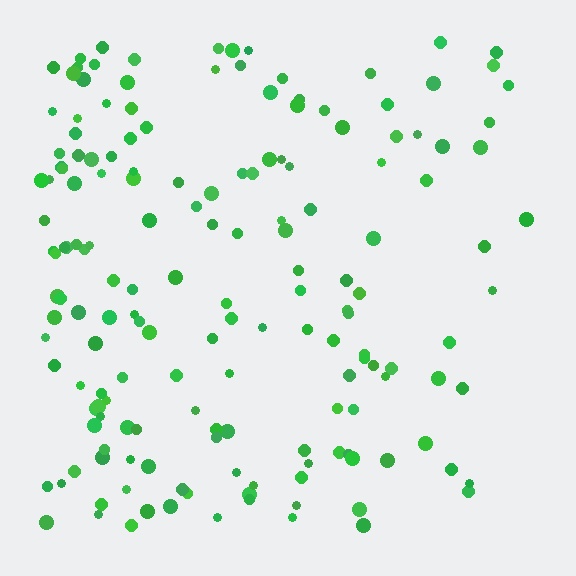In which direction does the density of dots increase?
From right to left, with the left side densest.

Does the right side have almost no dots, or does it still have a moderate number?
Still a moderate number, just noticeably fewer than the left.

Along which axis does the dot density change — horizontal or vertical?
Horizontal.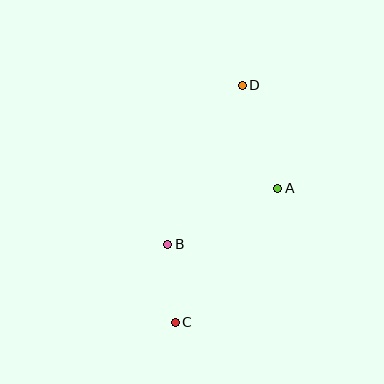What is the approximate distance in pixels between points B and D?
The distance between B and D is approximately 176 pixels.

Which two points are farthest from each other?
Points C and D are farthest from each other.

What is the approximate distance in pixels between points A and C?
The distance between A and C is approximately 169 pixels.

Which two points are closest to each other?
Points B and C are closest to each other.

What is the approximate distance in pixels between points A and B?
The distance between A and B is approximately 124 pixels.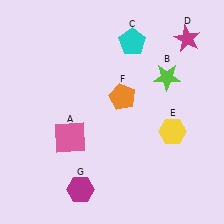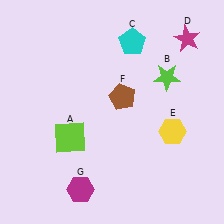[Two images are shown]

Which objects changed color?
A changed from pink to lime. F changed from orange to brown.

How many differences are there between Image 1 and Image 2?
There are 2 differences between the two images.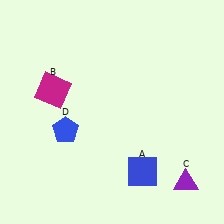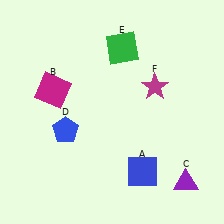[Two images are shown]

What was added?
A green square (E), a magenta star (F) were added in Image 2.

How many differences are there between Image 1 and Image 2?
There are 2 differences between the two images.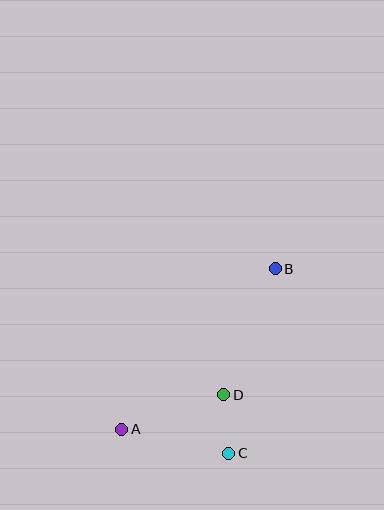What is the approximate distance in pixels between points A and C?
The distance between A and C is approximately 110 pixels.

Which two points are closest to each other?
Points C and D are closest to each other.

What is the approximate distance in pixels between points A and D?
The distance between A and D is approximately 107 pixels.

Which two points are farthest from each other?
Points A and B are farthest from each other.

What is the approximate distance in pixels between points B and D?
The distance between B and D is approximately 136 pixels.